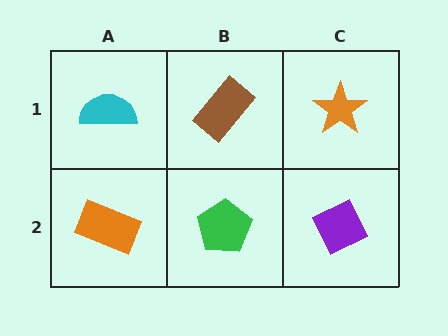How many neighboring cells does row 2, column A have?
2.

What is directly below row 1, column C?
A purple diamond.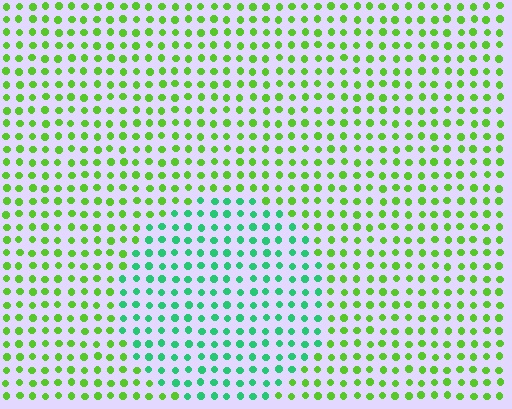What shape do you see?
I see a circle.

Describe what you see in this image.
The image is filled with small lime elements in a uniform arrangement. A circle-shaped region is visible where the elements are tinted to a slightly different hue, forming a subtle color boundary.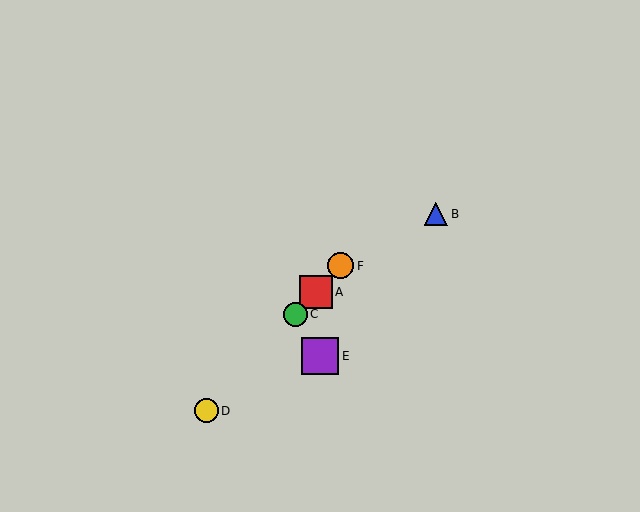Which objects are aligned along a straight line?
Objects A, C, D, F are aligned along a straight line.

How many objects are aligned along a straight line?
4 objects (A, C, D, F) are aligned along a straight line.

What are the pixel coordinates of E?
Object E is at (320, 356).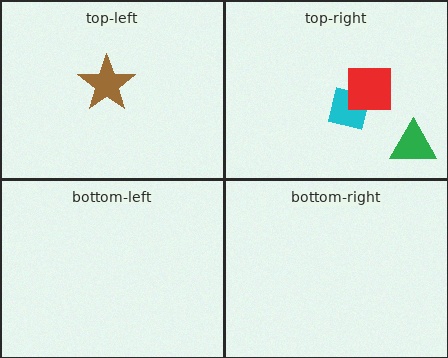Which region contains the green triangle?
The top-right region.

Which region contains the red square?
The top-right region.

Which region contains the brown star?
The top-left region.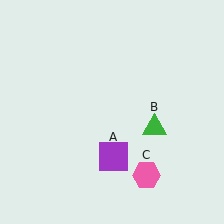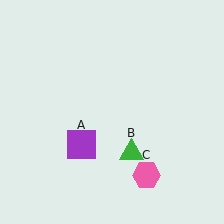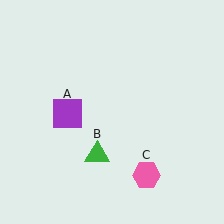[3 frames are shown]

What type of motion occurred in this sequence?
The purple square (object A), green triangle (object B) rotated clockwise around the center of the scene.